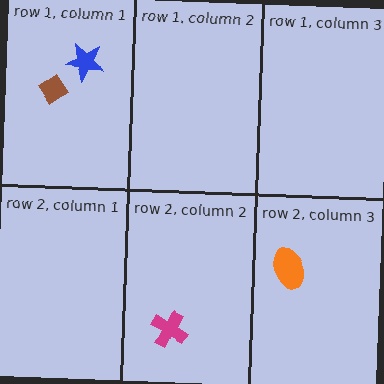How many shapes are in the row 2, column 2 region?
1.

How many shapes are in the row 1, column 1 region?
2.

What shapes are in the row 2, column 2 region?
The magenta cross.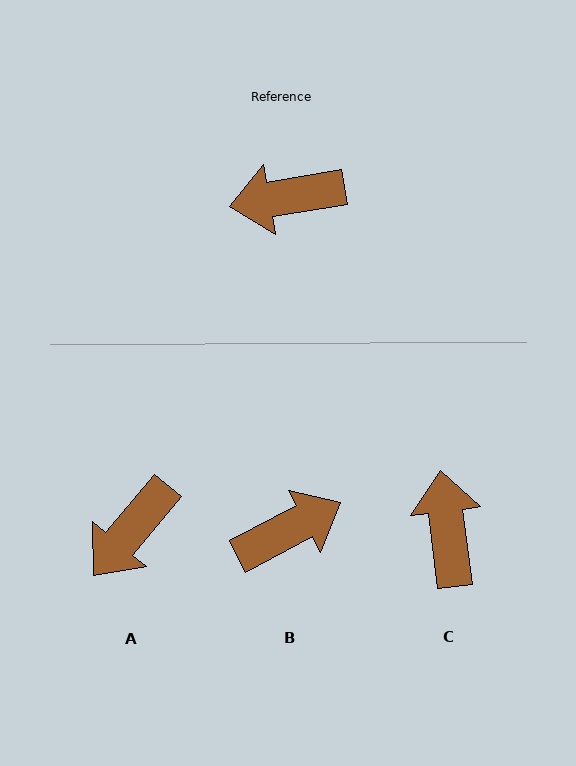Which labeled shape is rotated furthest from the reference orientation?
B, about 162 degrees away.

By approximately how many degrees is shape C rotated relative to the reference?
Approximately 93 degrees clockwise.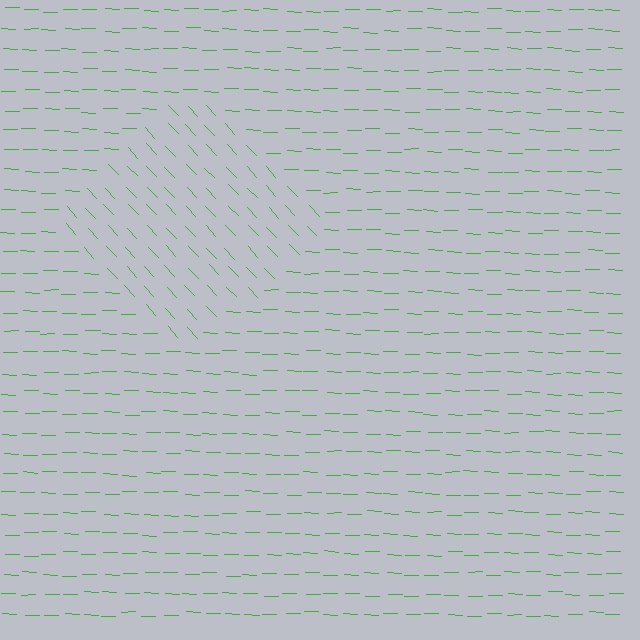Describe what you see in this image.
The image is filled with small green line segments. A diamond region in the image has lines oriented differently from the surrounding lines, creating a visible texture boundary.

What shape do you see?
I see a diamond.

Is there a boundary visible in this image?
Yes, there is a texture boundary formed by a change in line orientation.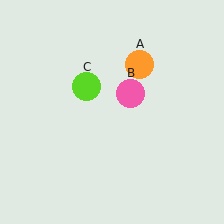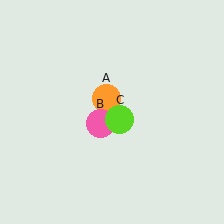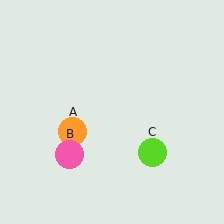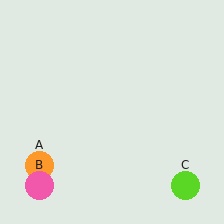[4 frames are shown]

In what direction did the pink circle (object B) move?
The pink circle (object B) moved down and to the left.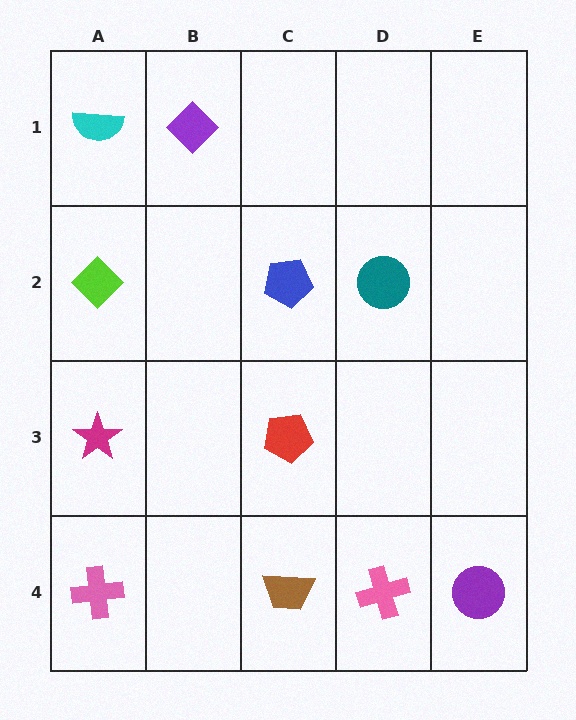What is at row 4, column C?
A brown trapezoid.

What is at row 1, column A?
A cyan semicircle.